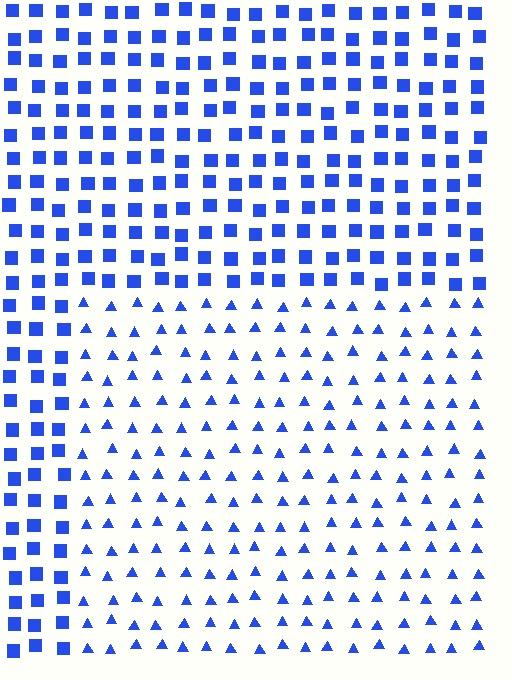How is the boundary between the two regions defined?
The boundary is defined by a change in element shape: triangles inside vs. squares outside. All elements share the same color and spacing.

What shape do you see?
I see a rectangle.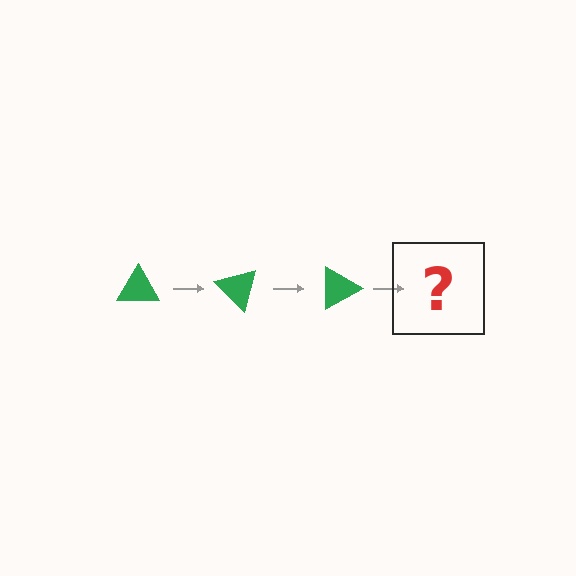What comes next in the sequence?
The next element should be a green triangle rotated 135 degrees.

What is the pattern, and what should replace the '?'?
The pattern is that the triangle rotates 45 degrees each step. The '?' should be a green triangle rotated 135 degrees.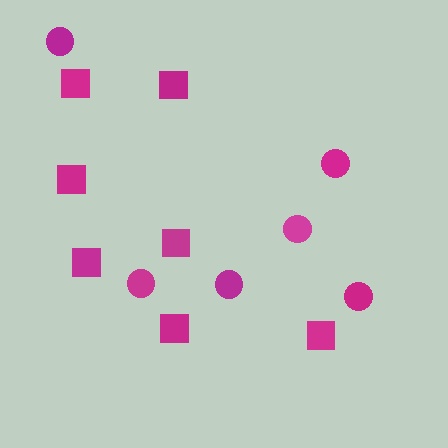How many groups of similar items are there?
There are 2 groups: one group of circles (6) and one group of squares (7).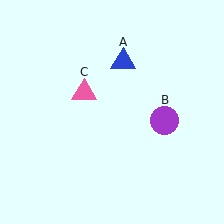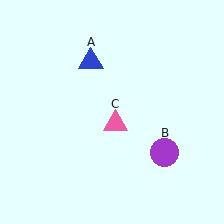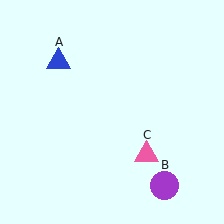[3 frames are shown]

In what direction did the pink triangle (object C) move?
The pink triangle (object C) moved down and to the right.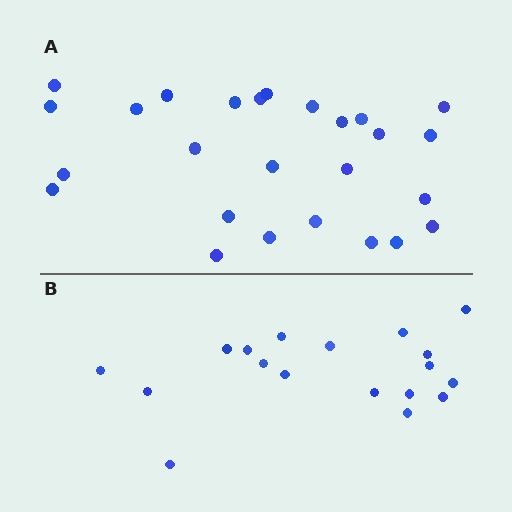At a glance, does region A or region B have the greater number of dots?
Region A (the top region) has more dots.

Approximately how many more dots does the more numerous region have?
Region A has roughly 8 or so more dots than region B.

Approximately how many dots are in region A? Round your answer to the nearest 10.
About 30 dots. (The exact count is 26, which rounds to 30.)